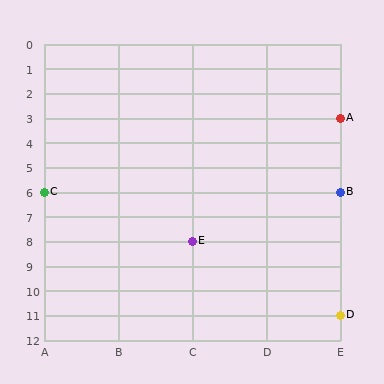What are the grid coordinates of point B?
Point B is at grid coordinates (E, 6).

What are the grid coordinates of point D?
Point D is at grid coordinates (E, 11).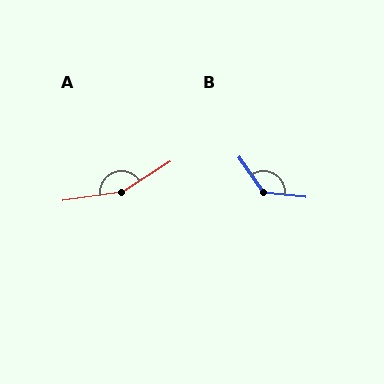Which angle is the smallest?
B, at approximately 130 degrees.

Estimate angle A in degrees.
Approximately 156 degrees.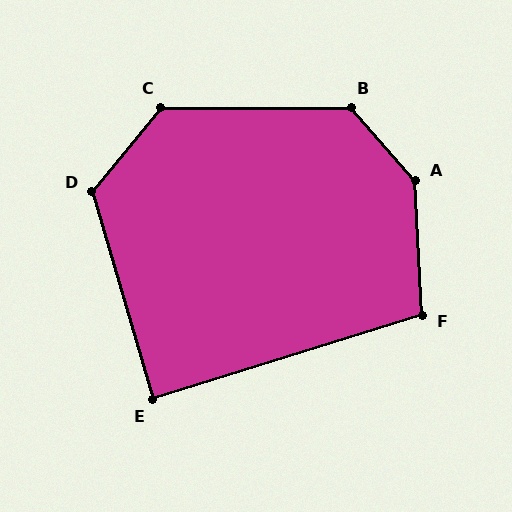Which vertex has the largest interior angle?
A, at approximately 142 degrees.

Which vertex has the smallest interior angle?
E, at approximately 89 degrees.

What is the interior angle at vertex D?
Approximately 124 degrees (obtuse).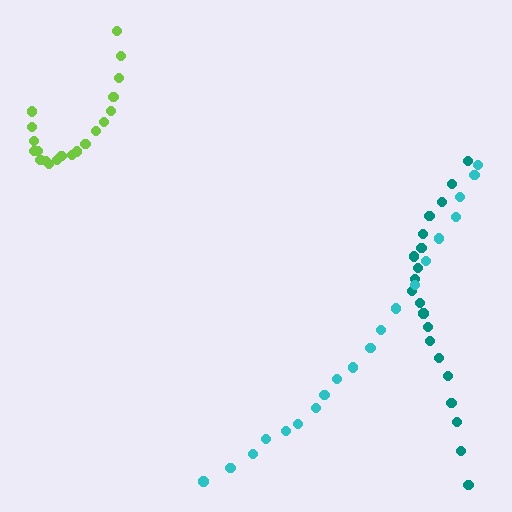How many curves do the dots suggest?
There are 3 distinct paths.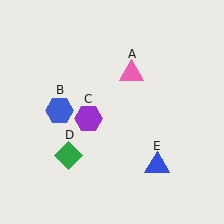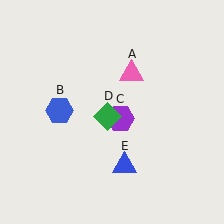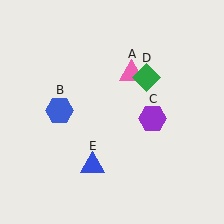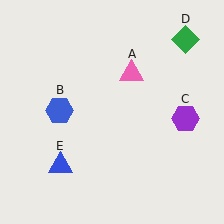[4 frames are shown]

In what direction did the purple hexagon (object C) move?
The purple hexagon (object C) moved right.